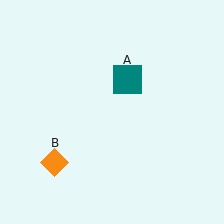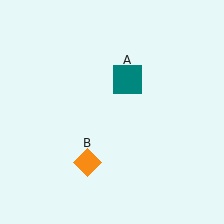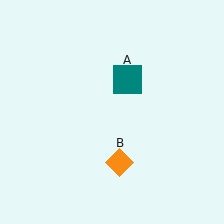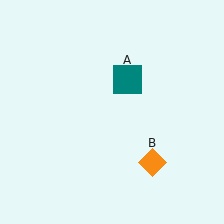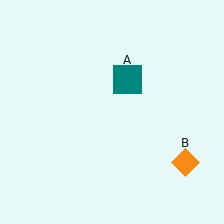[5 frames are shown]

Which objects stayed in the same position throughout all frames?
Teal square (object A) remained stationary.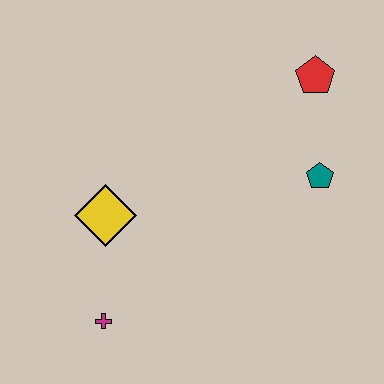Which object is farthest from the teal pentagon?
The magenta cross is farthest from the teal pentagon.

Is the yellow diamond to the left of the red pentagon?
Yes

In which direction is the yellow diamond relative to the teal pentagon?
The yellow diamond is to the left of the teal pentagon.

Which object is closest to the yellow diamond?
The magenta cross is closest to the yellow diamond.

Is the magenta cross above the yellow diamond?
No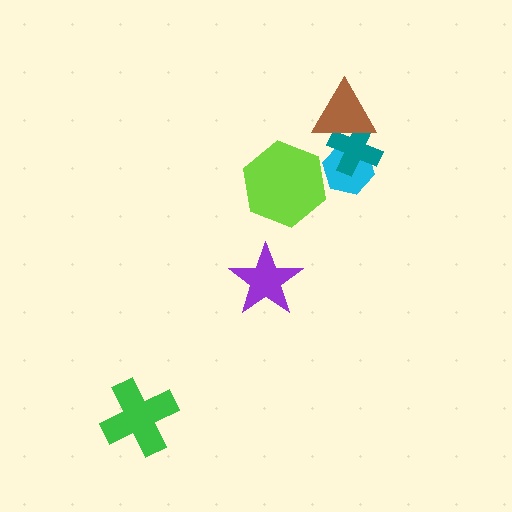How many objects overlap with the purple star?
0 objects overlap with the purple star.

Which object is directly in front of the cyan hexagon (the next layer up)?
The teal cross is directly in front of the cyan hexagon.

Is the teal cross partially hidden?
Yes, it is partially covered by another shape.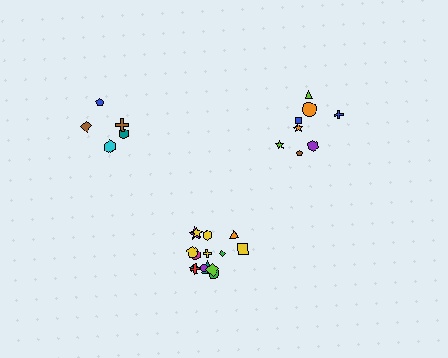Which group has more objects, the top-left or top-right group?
The top-right group.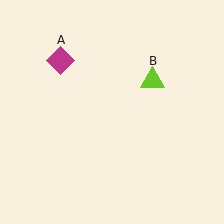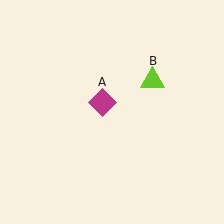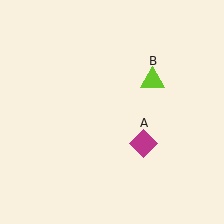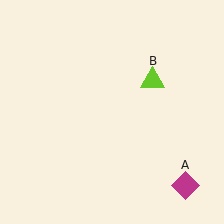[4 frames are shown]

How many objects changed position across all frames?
1 object changed position: magenta diamond (object A).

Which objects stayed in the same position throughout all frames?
Lime triangle (object B) remained stationary.